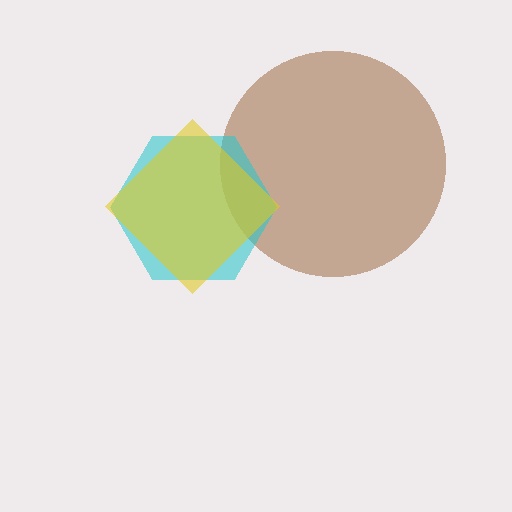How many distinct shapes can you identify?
There are 3 distinct shapes: a brown circle, a cyan hexagon, a yellow diamond.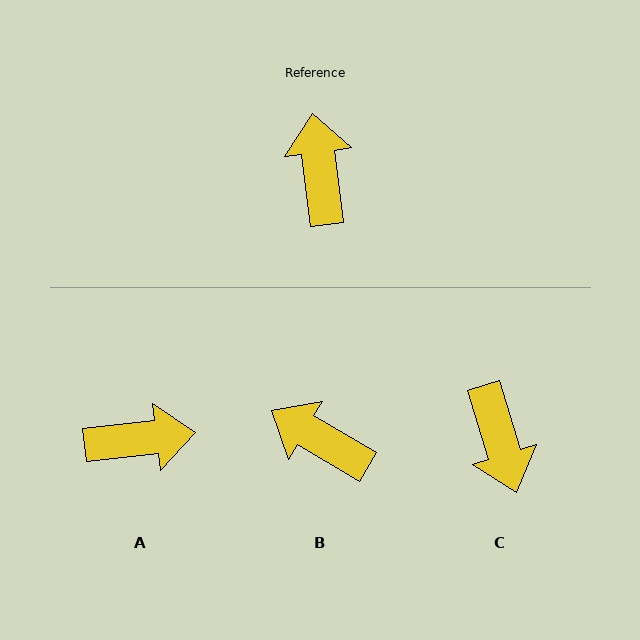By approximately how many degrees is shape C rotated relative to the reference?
Approximately 170 degrees clockwise.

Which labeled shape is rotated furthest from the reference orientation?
C, about 170 degrees away.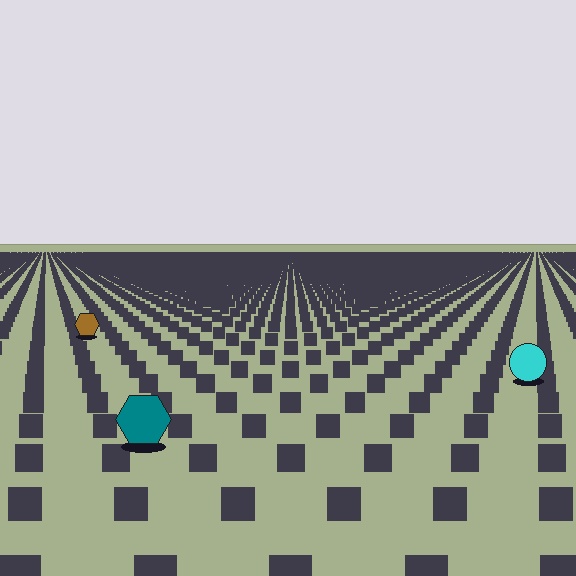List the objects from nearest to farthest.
From nearest to farthest: the teal hexagon, the cyan circle, the brown hexagon.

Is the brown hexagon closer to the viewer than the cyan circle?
No. The cyan circle is closer — you can tell from the texture gradient: the ground texture is coarser near it.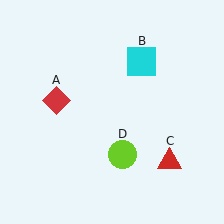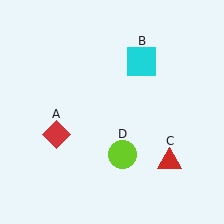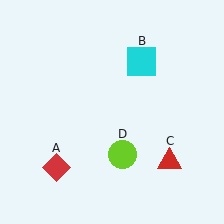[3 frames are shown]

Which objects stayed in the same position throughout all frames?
Cyan square (object B) and red triangle (object C) and lime circle (object D) remained stationary.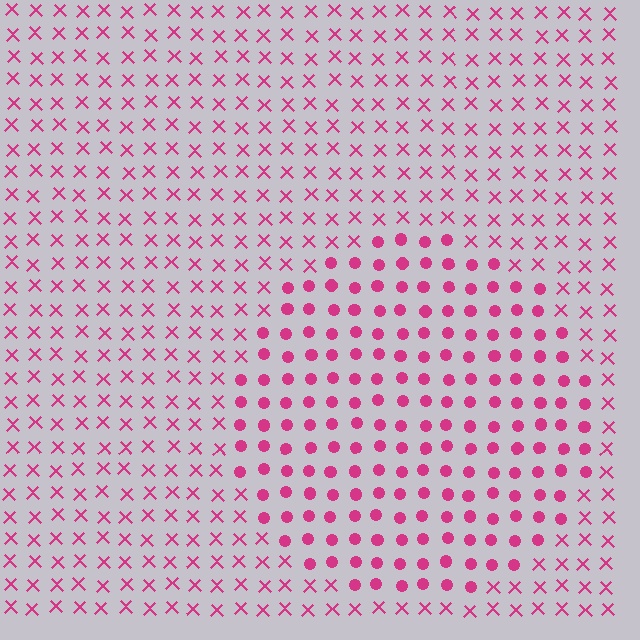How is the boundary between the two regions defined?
The boundary is defined by a change in element shape: circles inside vs. X marks outside. All elements share the same color and spacing.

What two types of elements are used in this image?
The image uses circles inside the circle region and X marks outside it.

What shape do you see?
I see a circle.